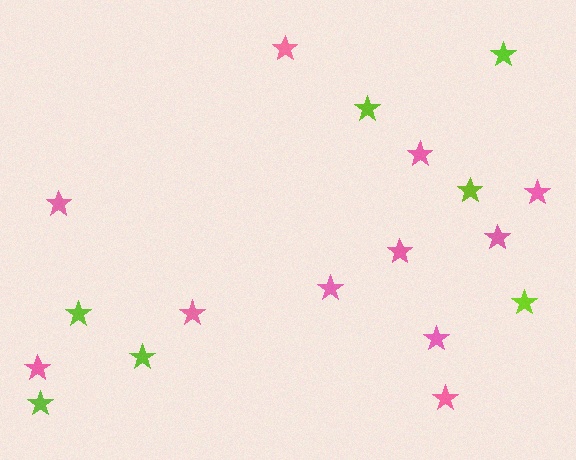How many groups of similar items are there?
There are 2 groups: one group of lime stars (7) and one group of pink stars (11).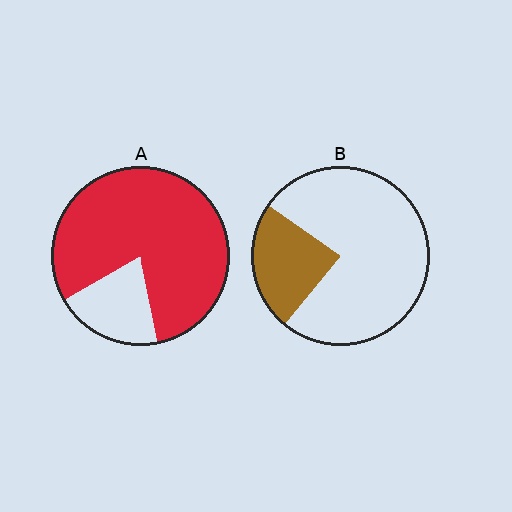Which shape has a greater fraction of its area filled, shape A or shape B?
Shape A.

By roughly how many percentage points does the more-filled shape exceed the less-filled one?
By roughly 55 percentage points (A over B).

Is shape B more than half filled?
No.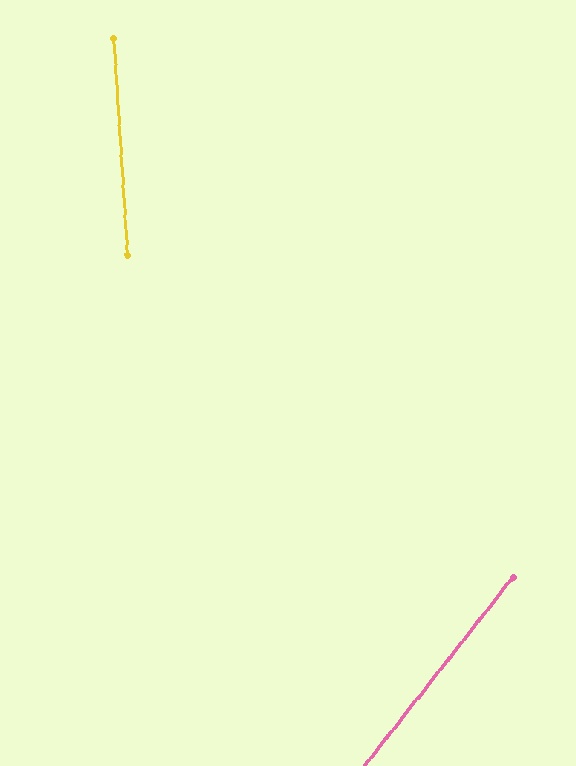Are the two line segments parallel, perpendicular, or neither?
Neither parallel nor perpendicular — they differ by about 42°.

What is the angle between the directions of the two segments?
Approximately 42 degrees.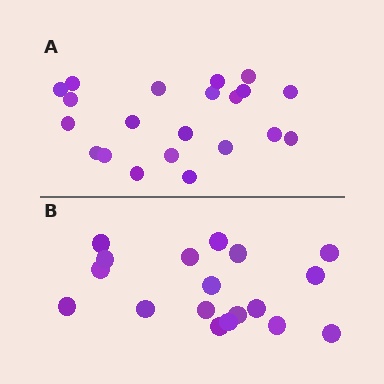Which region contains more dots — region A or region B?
Region A (the top region) has more dots.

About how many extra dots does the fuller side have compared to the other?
Region A has just a few more — roughly 2 or 3 more dots than region B.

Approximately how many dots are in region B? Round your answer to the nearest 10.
About 20 dots. (The exact count is 18, which rounds to 20.)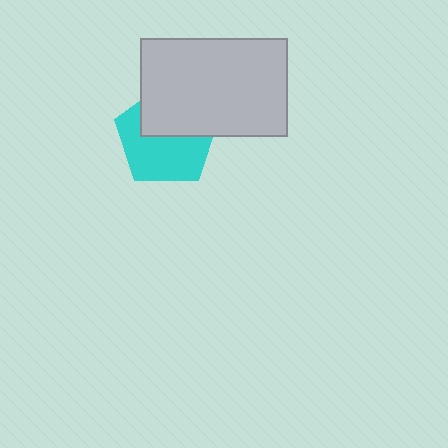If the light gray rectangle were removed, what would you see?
You would see the complete cyan pentagon.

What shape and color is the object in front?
The object in front is a light gray rectangle.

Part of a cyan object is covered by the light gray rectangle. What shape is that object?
It is a pentagon.